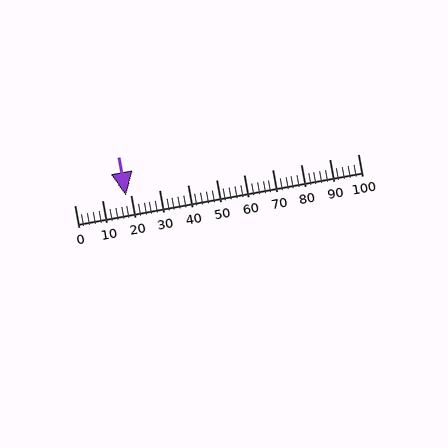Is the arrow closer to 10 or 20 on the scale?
The arrow is closer to 20.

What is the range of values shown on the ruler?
The ruler shows values from 0 to 100.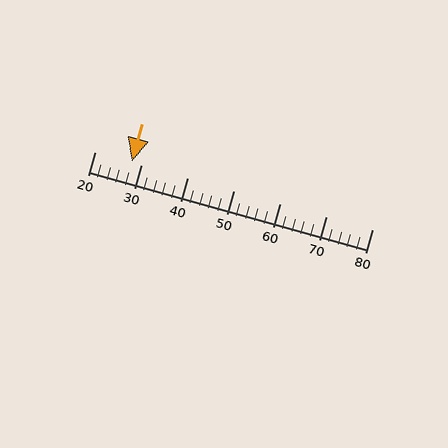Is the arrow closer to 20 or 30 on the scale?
The arrow is closer to 30.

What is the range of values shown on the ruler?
The ruler shows values from 20 to 80.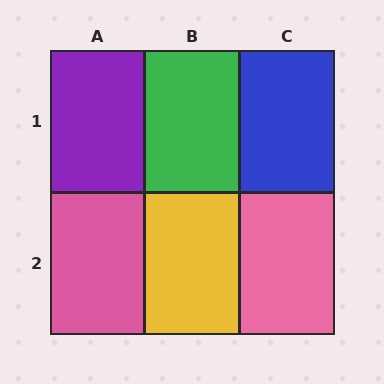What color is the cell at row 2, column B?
Yellow.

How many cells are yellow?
1 cell is yellow.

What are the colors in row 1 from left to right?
Purple, green, blue.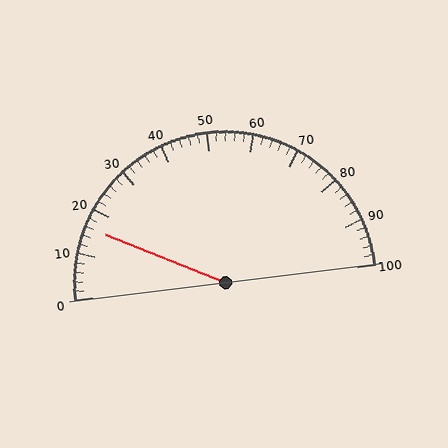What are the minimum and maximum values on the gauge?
The gauge ranges from 0 to 100.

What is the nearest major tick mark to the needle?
The nearest major tick mark is 20.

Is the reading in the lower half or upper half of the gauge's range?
The reading is in the lower half of the range (0 to 100).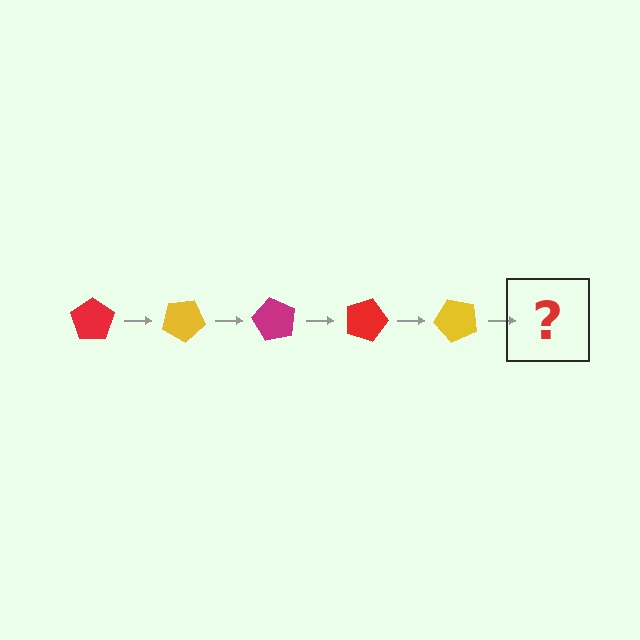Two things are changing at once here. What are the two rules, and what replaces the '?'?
The two rules are that it rotates 30 degrees each step and the color cycles through red, yellow, and magenta. The '?' should be a magenta pentagon, rotated 150 degrees from the start.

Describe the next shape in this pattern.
It should be a magenta pentagon, rotated 150 degrees from the start.